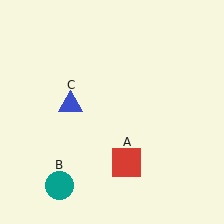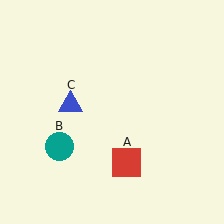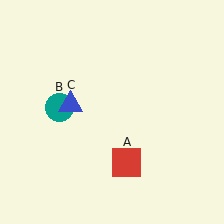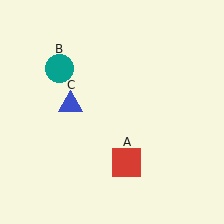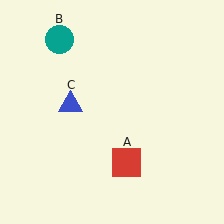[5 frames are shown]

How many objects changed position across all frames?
1 object changed position: teal circle (object B).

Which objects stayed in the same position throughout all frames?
Red square (object A) and blue triangle (object C) remained stationary.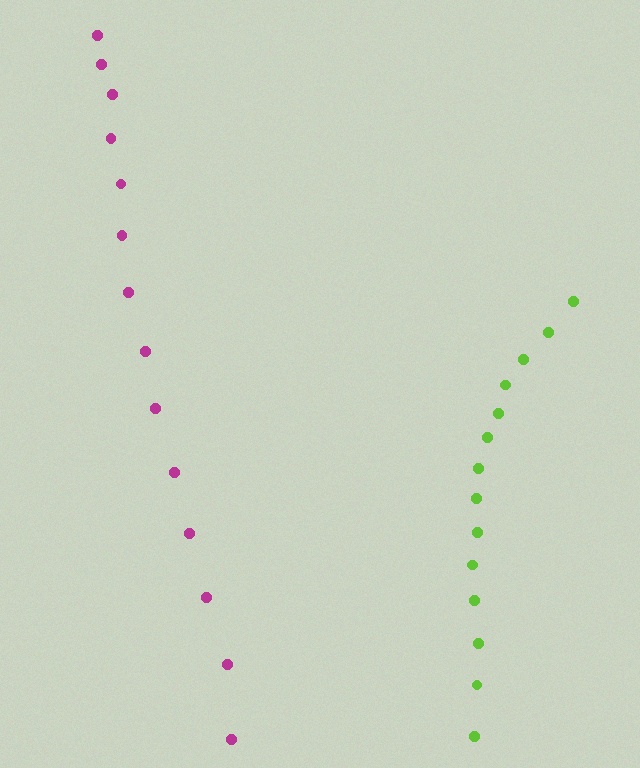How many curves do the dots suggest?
There are 2 distinct paths.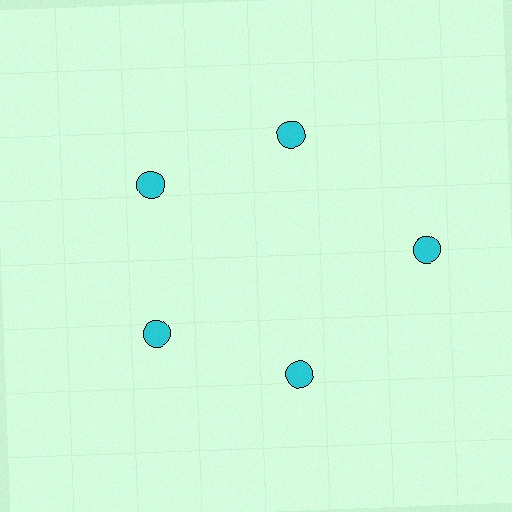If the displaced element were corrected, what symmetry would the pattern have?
It would have 5-fold rotational symmetry — the pattern would map onto itself every 72 degrees.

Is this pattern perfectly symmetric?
No. The 5 cyan circles are arranged in a ring, but one element near the 3 o'clock position is pushed outward from the center, breaking the 5-fold rotational symmetry.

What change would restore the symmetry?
The symmetry would be restored by moving it inward, back onto the ring so that all 5 circles sit at equal angles and equal distance from the center.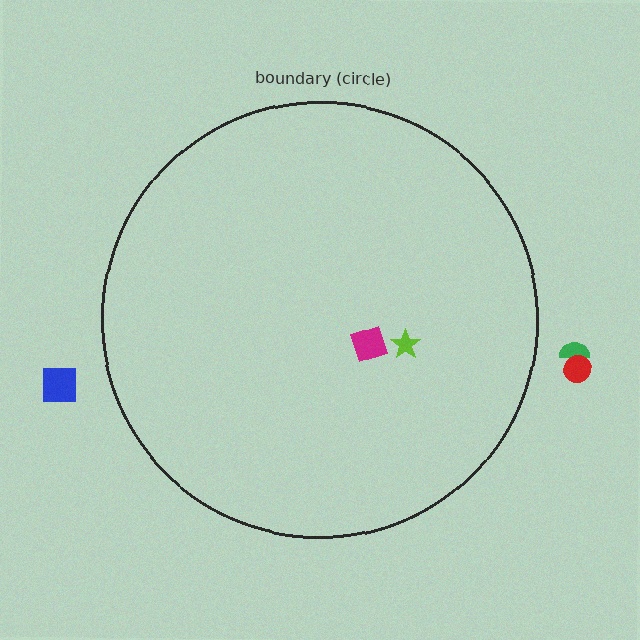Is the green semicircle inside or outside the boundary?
Outside.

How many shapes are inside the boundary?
2 inside, 3 outside.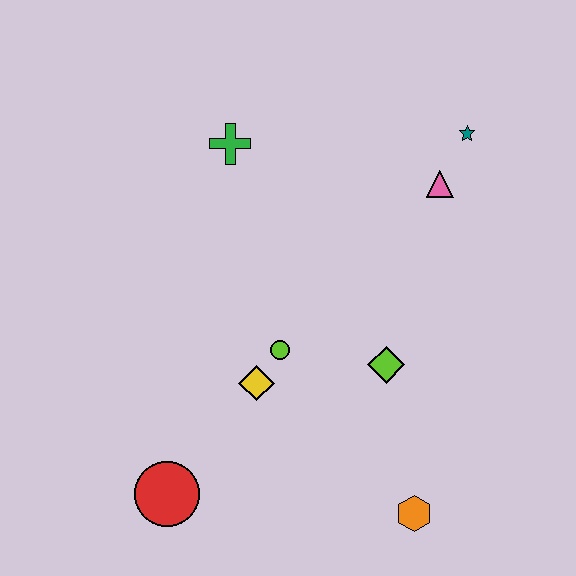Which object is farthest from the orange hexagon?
The green cross is farthest from the orange hexagon.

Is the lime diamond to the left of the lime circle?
No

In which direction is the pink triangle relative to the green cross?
The pink triangle is to the right of the green cross.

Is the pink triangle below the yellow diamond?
No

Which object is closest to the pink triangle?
The teal star is closest to the pink triangle.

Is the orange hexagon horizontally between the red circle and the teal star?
Yes